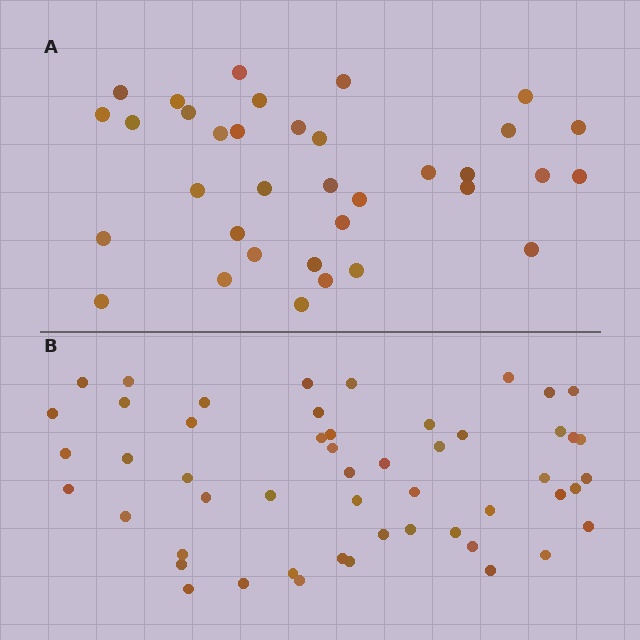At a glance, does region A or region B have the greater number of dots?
Region B (the bottom region) has more dots.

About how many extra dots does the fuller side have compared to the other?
Region B has approximately 15 more dots than region A.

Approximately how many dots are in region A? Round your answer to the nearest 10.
About 40 dots. (The exact count is 35, which rounds to 40.)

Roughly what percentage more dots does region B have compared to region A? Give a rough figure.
About 50% more.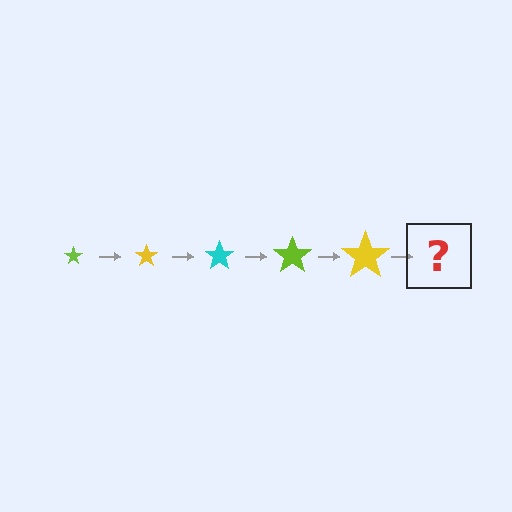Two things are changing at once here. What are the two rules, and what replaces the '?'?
The two rules are that the star grows larger each step and the color cycles through lime, yellow, and cyan. The '?' should be a cyan star, larger than the previous one.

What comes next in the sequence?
The next element should be a cyan star, larger than the previous one.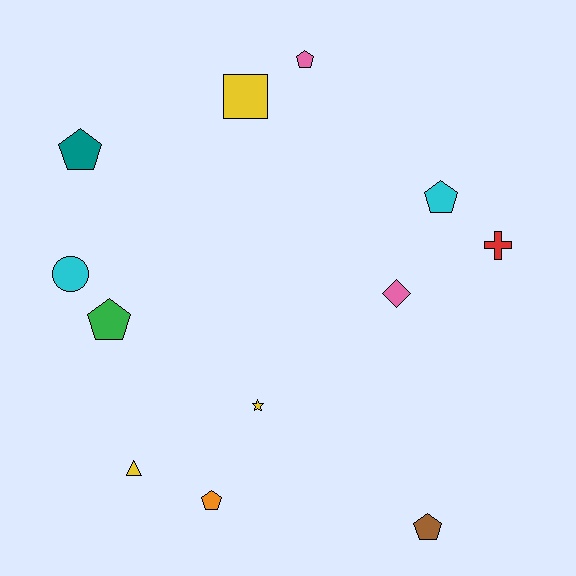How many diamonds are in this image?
There is 1 diamond.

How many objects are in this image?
There are 12 objects.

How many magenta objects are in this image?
There are no magenta objects.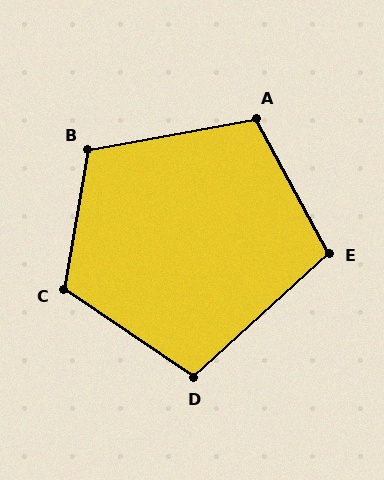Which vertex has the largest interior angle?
C, at approximately 114 degrees.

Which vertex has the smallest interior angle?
D, at approximately 103 degrees.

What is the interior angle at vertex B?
Approximately 110 degrees (obtuse).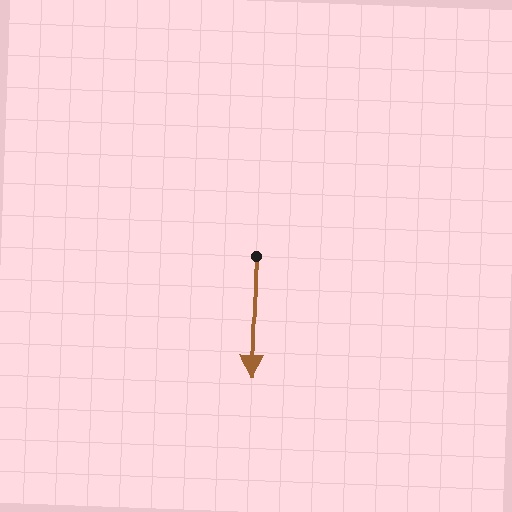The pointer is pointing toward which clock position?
Roughly 6 o'clock.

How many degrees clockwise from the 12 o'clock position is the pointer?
Approximately 180 degrees.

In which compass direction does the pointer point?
South.